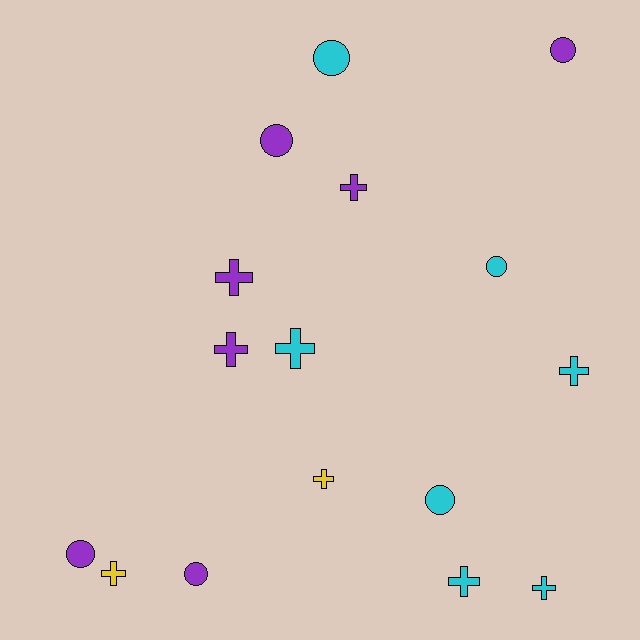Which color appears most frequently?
Cyan, with 7 objects.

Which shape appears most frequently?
Cross, with 9 objects.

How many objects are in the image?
There are 16 objects.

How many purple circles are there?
There are 4 purple circles.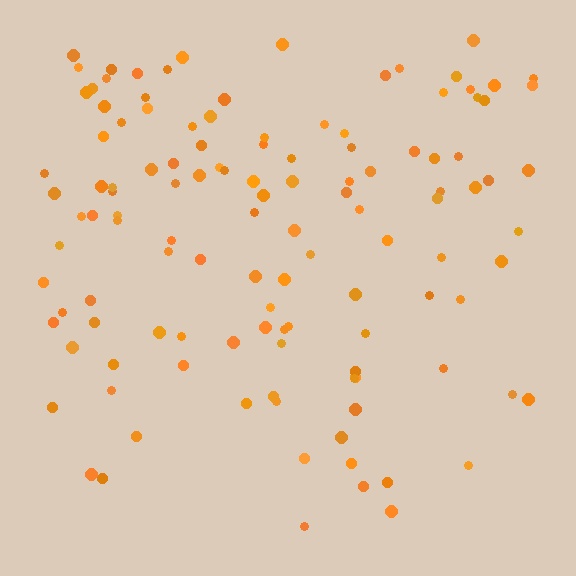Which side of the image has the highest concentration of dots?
The top.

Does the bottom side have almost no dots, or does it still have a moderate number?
Still a moderate number, just noticeably fewer than the top.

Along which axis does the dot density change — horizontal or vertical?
Vertical.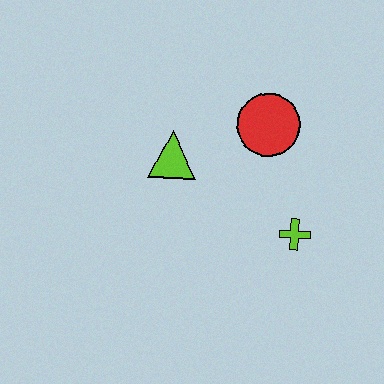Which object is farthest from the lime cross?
The lime triangle is farthest from the lime cross.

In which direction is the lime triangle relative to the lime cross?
The lime triangle is to the left of the lime cross.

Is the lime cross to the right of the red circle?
Yes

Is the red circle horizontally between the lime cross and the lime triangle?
Yes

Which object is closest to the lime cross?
The red circle is closest to the lime cross.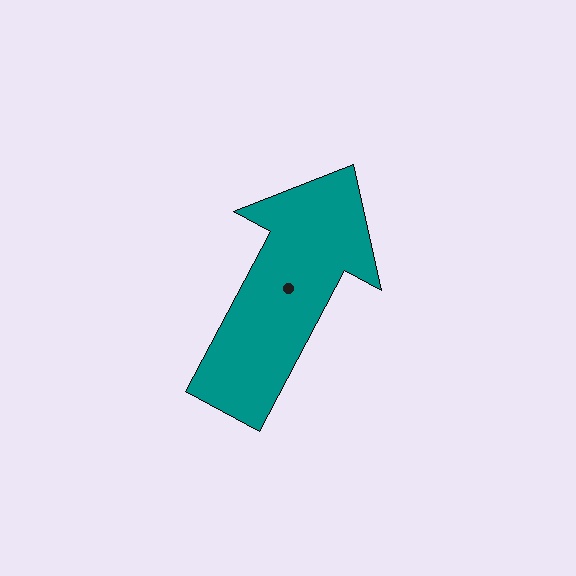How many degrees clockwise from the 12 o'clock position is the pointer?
Approximately 28 degrees.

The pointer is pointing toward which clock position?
Roughly 1 o'clock.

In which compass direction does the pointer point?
Northeast.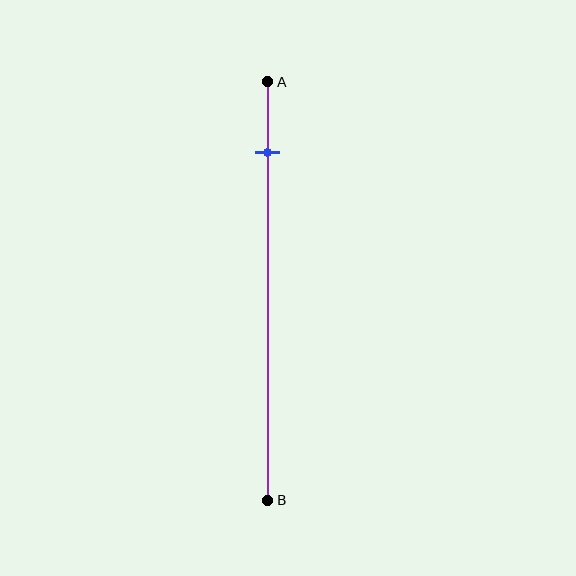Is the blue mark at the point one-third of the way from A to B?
No, the mark is at about 15% from A, not at the 33% one-third point.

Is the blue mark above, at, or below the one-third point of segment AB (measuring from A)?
The blue mark is above the one-third point of segment AB.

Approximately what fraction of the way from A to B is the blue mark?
The blue mark is approximately 15% of the way from A to B.